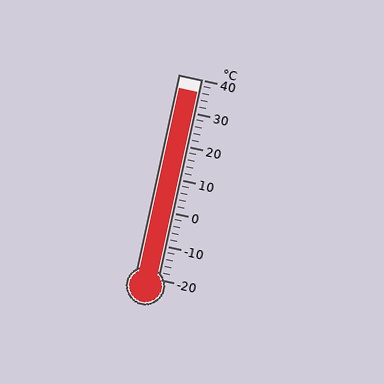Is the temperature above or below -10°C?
The temperature is above -10°C.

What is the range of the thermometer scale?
The thermometer scale ranges from -20°C to 40°C.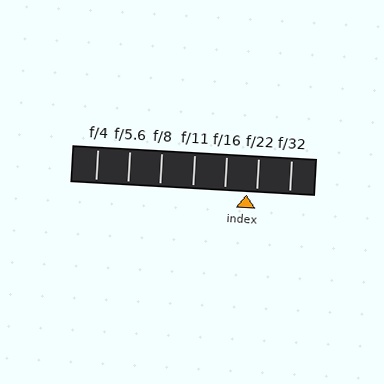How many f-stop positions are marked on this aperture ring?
There are 7 f-stop positions marked.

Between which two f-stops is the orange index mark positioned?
The index mark is between f/16 and f/22.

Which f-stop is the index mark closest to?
The index mark is closest to f/22.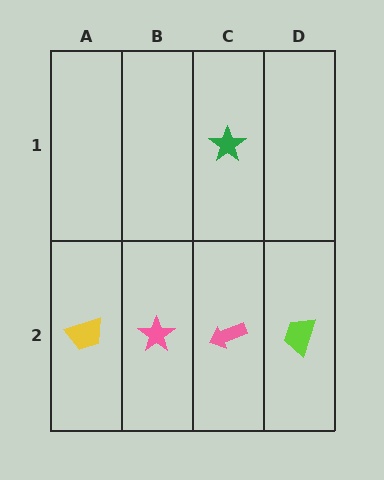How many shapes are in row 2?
4 shapes.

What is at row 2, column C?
A pink arrow.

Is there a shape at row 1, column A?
No, that cell is empty.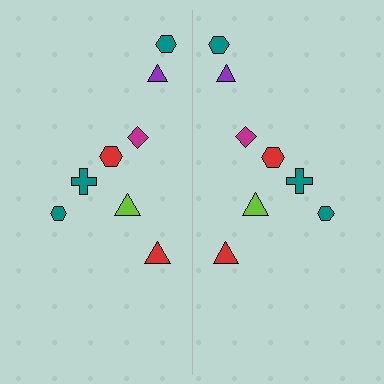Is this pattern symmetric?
Yes, this pattern has bilateral (reflection) symmetry.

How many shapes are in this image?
There are 16 shapes in this image.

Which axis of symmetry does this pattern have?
The pattern has a vertical axis of symmetry running through the center of the image.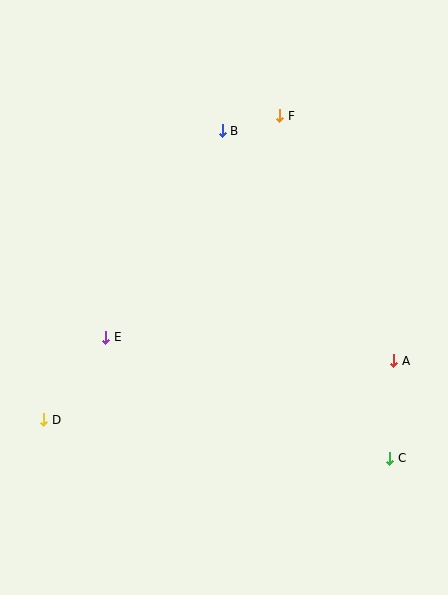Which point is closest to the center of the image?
Point E at (106, 337) is closest to the center.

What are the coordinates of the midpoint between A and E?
The midpoint between A and E is at (250, 349).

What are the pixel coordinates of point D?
Point D is at (44, 420).